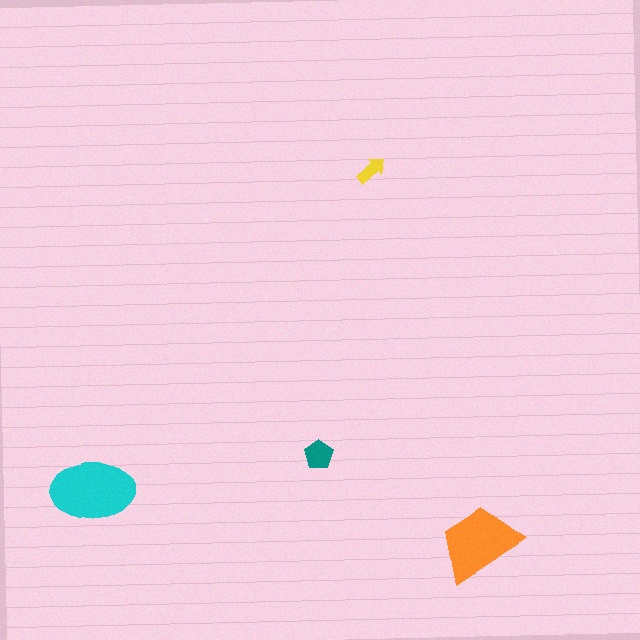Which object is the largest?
The cyan ellipse.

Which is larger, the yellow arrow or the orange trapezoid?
The orange trapezoid.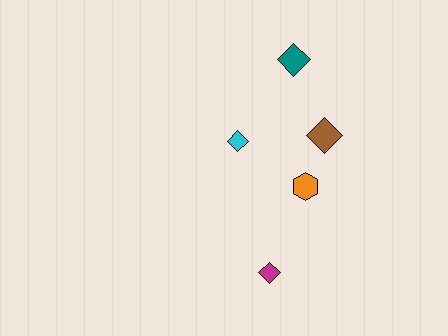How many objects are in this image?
There are 5 objects.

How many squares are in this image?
There are no squares.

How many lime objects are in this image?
There are no lime objects.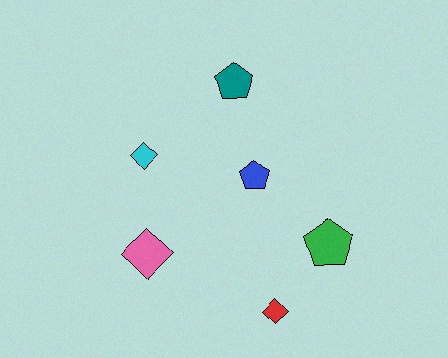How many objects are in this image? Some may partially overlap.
There are 6 objects.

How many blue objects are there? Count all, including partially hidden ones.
There is 1 blue object.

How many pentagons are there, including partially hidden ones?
There are 3 pentagons.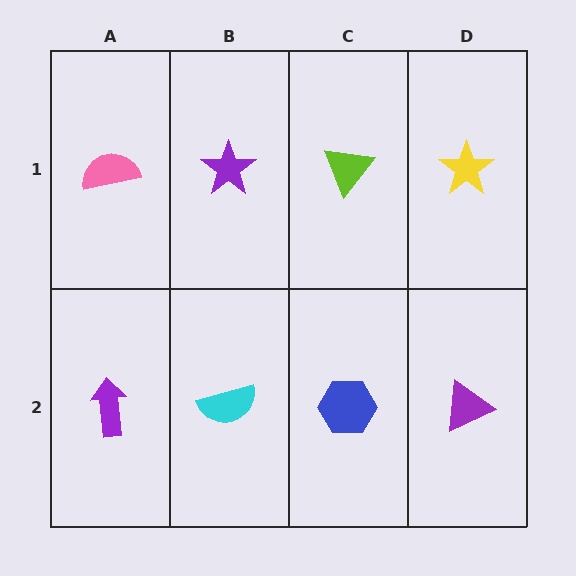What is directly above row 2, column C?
A lime triangle.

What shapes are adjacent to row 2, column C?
A lime triangle (row 1, column C), a cyan semicircle (row 2, column B), a purple triangle (row 2, column D).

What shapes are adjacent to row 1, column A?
A purple arrow (row 2, column A), a purple star (row 1, column B).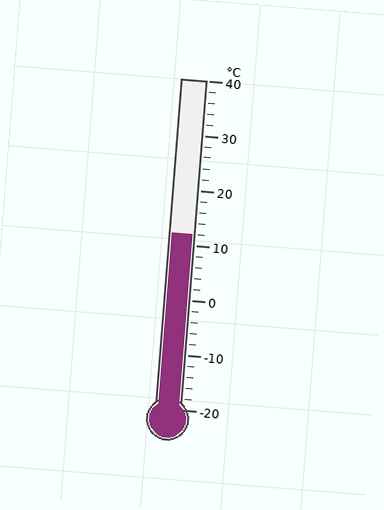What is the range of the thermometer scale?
The thermometer scale ranges from -20°C to 40°C.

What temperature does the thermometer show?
The thermometer shows approximately 12°C.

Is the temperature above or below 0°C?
The temperature is above 0°C.